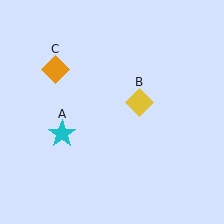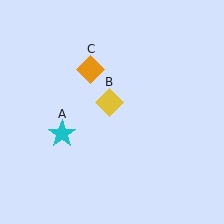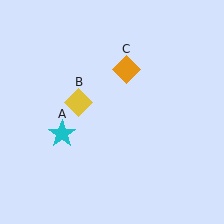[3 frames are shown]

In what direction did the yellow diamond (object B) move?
The yellow diamond (object B) moved left.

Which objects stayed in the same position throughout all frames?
Cyan star (object A) remained stationary.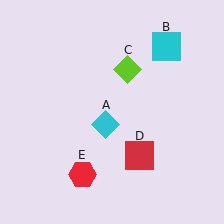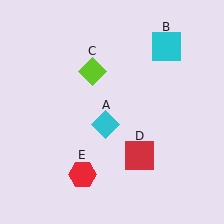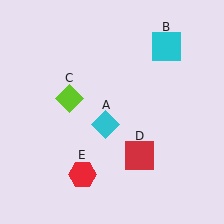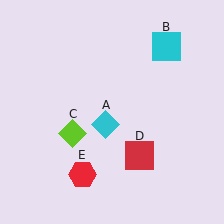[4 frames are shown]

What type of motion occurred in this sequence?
The lime diamond (object C) rotated counterclockwise around the center of the scene.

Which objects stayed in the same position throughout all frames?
Cyan diamond (object A) and cyan square (object B) and red square (object D) and red hexagon (object E) remained stationary.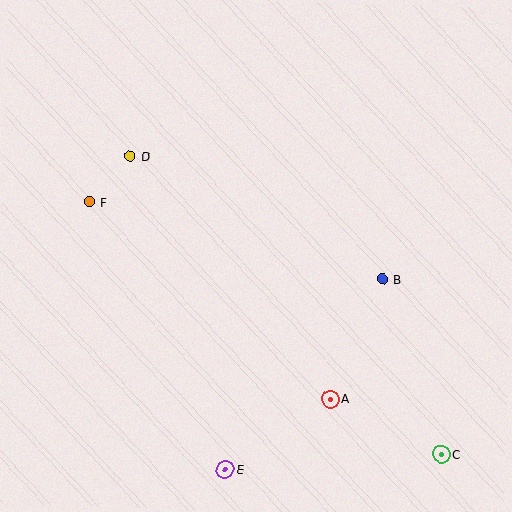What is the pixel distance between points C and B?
The distance between C and B is 185 pixels.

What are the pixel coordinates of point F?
Point F is at (89, 202).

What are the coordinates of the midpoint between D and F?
The midpoint between D and F is at (110, 179).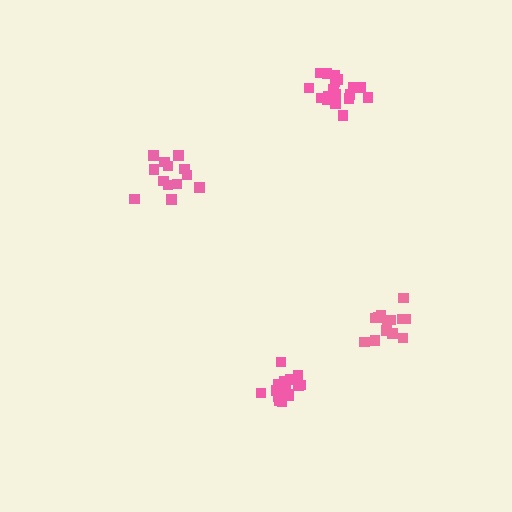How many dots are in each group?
Group 1: 16 dots, Group 2: 18 dots, Group 3: 13 dots, Group 4: 13 dots (60 total).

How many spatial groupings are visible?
There are 4 spatial groupings.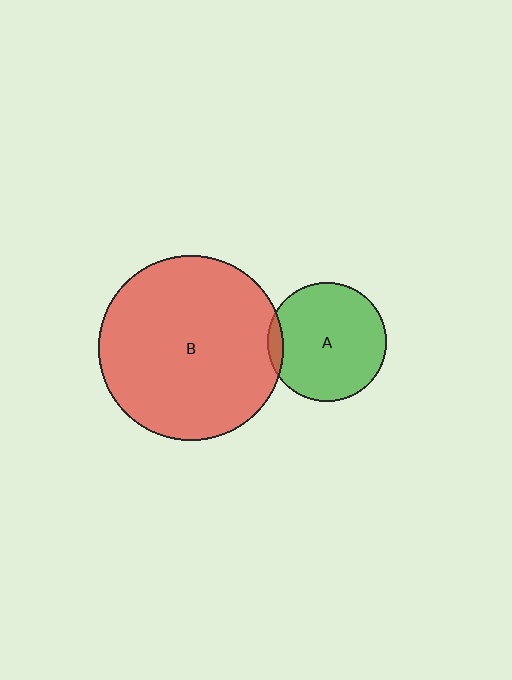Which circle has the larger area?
Circle B (red).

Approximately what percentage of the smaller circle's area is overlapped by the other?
Approximately 5%.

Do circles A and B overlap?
Yes.